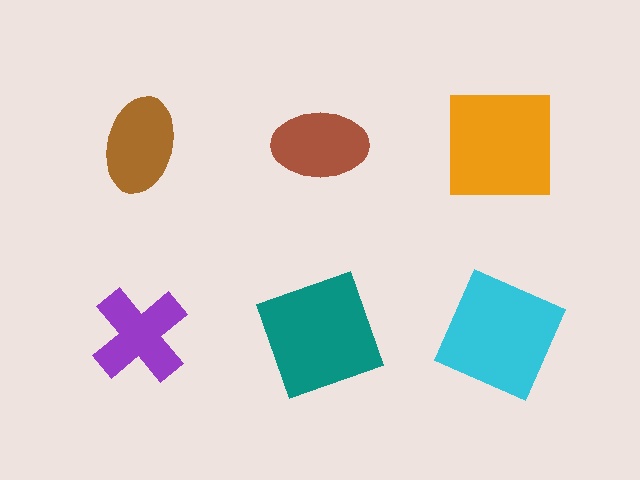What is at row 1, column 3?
An orange square.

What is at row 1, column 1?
A brown ellipse.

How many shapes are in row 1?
3 shapes.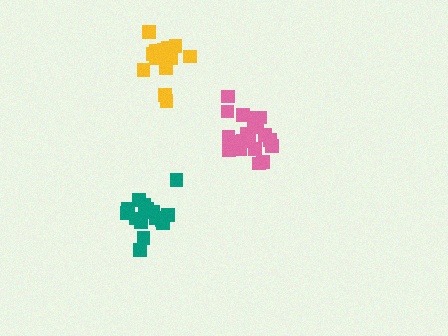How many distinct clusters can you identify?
There are 3 distinct clusters.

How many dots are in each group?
Group 1: 15 dots, Group 2: 15 dots, Group 3: 20 dots (50 total).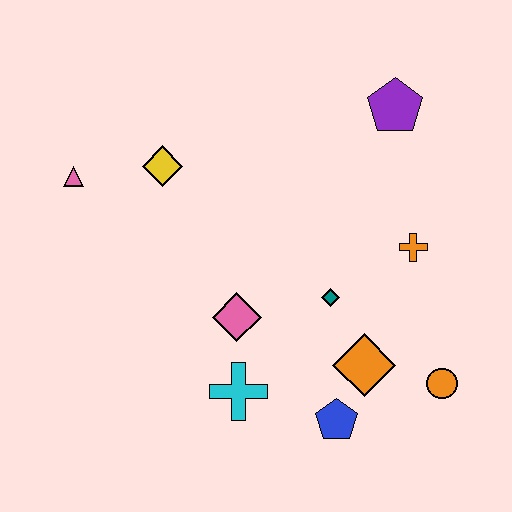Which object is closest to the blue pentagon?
The orange diamond is closest to the blue pentagon.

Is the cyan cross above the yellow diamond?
No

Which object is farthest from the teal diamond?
The pink triangle is farthest from the teal diamond.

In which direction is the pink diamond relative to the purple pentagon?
The pink diamond is below the purple pentagon.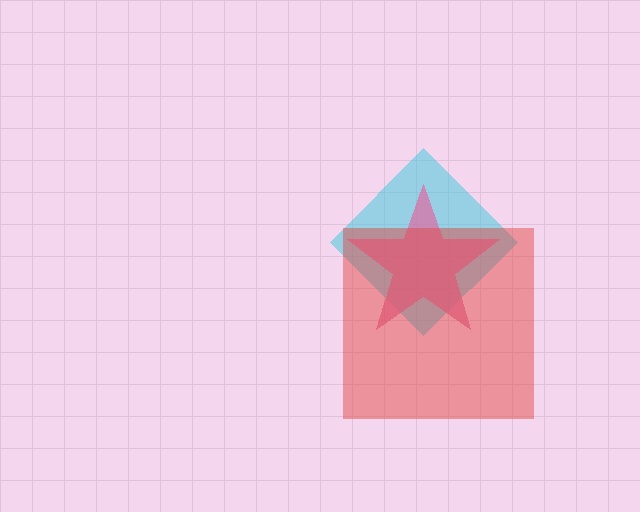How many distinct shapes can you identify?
There are 3 distinct shapes: a cyan diamond, a pink star, a red square.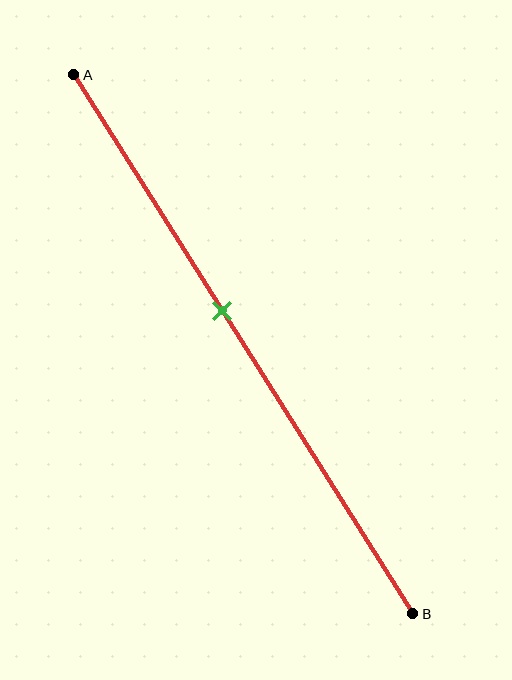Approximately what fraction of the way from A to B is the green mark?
The green mark is approximately 45% of the way from A to B.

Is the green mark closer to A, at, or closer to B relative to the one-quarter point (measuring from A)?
The green mark is closer to point B than the one-quarter point of segment AB.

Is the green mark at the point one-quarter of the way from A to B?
No, the mark is at about 45% from A, not at the 25% one-quarter point.